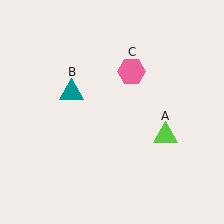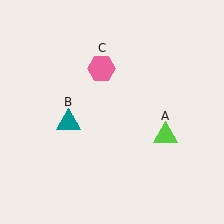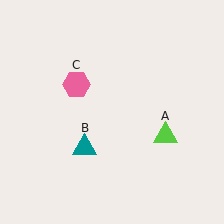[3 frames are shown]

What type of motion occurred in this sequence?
The teal triangle (object B), pink hexagon (object C) rotated counterclockwise around the center of the scene.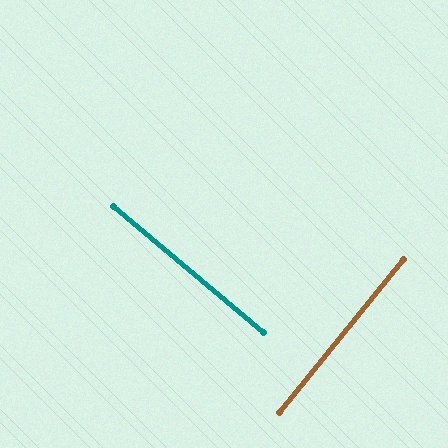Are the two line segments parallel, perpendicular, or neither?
Perpendicular — they meet at approximately 89°.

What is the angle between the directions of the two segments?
Approximately 89 degrees.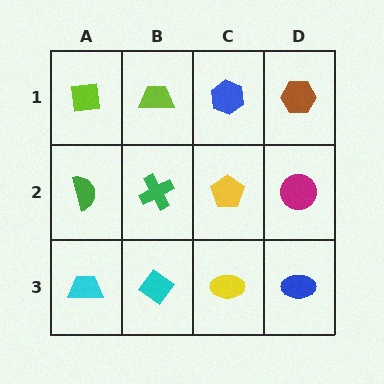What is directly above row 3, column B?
A green cross.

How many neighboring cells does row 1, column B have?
3.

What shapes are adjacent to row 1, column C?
A yellow pentagon (row 2, column C), a lime trapezoid (row 1, column B), a brown hexagon (row 1, column D).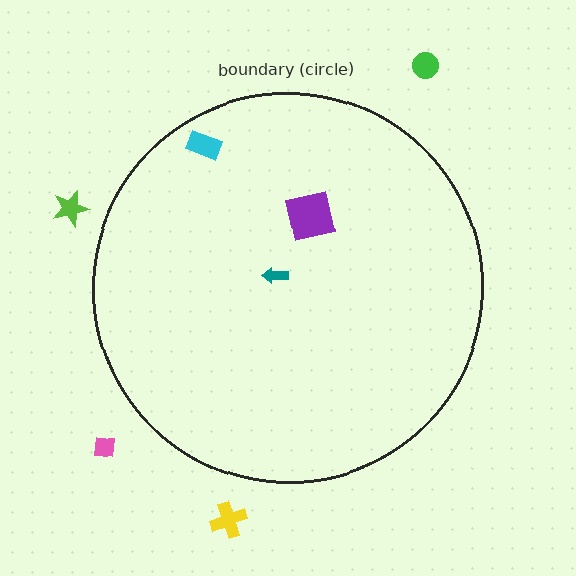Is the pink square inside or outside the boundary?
Outside.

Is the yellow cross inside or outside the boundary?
Outside.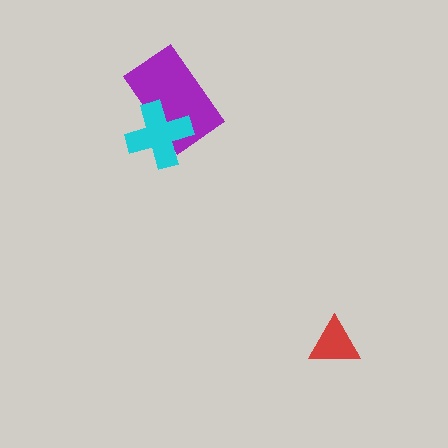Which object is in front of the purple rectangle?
The cyan cross is in front of the purple rectangle.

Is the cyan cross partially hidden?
No, no other shape covers it.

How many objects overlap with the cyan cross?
1 object overlaps with the cyan cross.